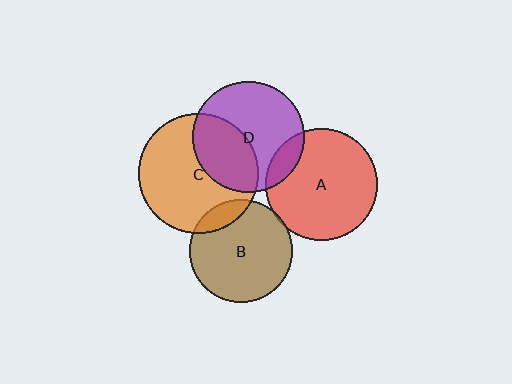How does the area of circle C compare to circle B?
Approximately 1.4 times.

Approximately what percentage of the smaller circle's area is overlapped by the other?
Approximately 10%.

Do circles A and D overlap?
Yes.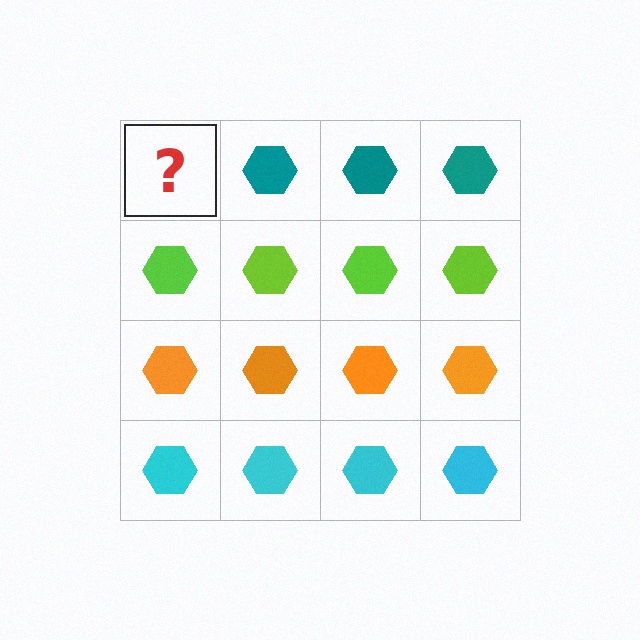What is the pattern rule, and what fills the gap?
The rule is that each row has a consistent color. The gap should be filled with a teal hexagon.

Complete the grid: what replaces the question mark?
The question mark should be replaced with a teal hexagon.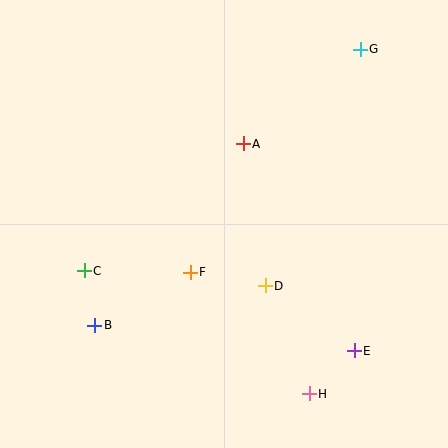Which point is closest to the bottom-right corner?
Point E is closest to the bottom-right corner.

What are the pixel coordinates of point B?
Point B is at (95, 325).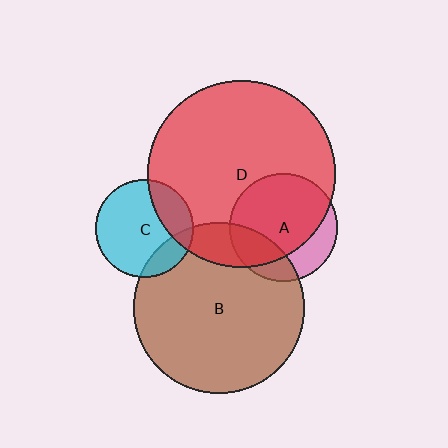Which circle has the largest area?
Circle D (red).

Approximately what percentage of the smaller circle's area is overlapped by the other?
Approximately 25%.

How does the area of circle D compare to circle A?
Approximately 3.0 times.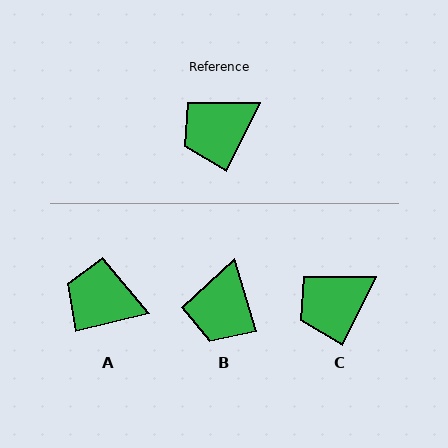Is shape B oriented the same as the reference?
No, it is off by about 43 degrees.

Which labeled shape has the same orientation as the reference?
C.